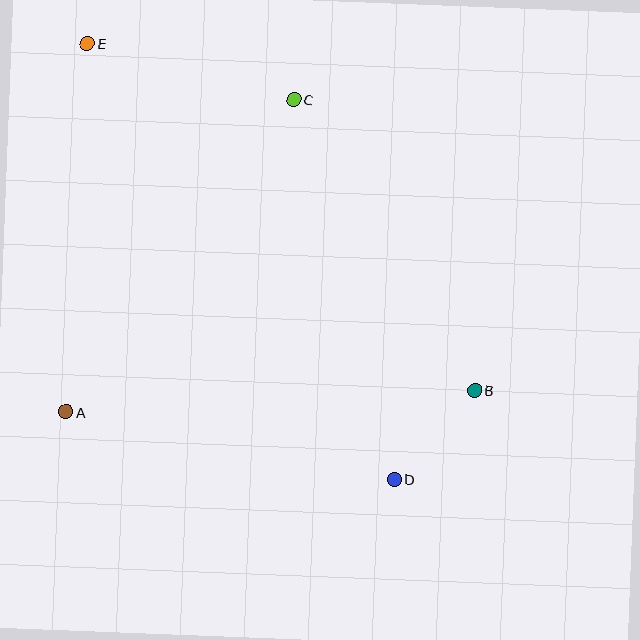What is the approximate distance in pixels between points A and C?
The distance between A and C is approximately 387 pixels.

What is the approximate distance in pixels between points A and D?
The distance between A and D is approximately 335 pixels.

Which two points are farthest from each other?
Points D and E are farthest from each other.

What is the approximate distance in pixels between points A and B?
The distance between A and B is approximately 409 pixels.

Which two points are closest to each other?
Points B and D are closest to each other.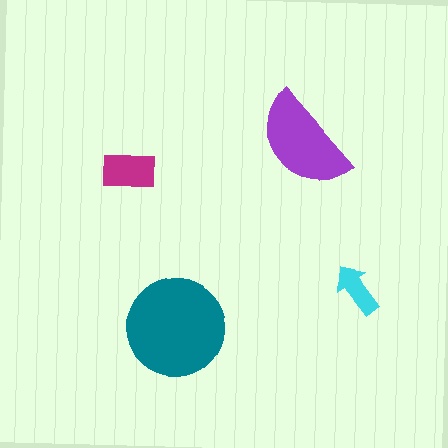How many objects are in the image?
There are 4 objects in the image.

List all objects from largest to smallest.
The teal circle, the purple semicircle, the magenta rectangle, the cyan arrow.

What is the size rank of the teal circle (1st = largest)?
1st.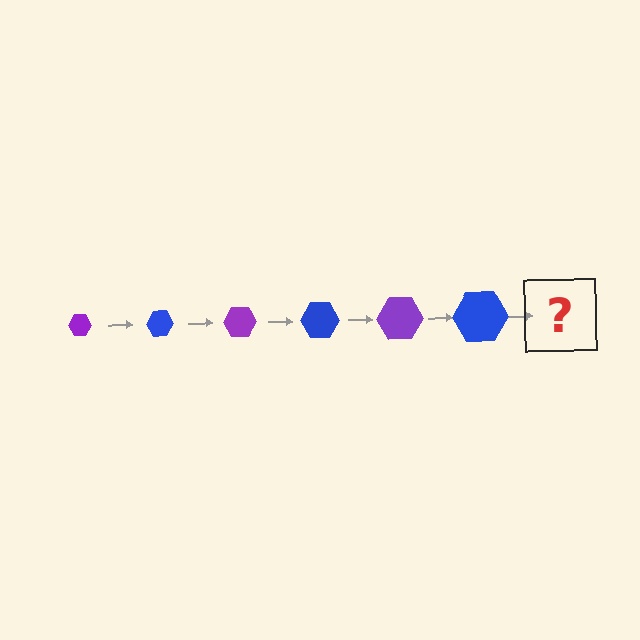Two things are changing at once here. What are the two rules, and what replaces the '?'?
The two rules are that the hexagon grows larger each step and the color cycles through purple and blue. The '?' should be a purple hexagon, larger than the previous one.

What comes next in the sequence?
The next element should be a purple hexagon, larger than the previous one.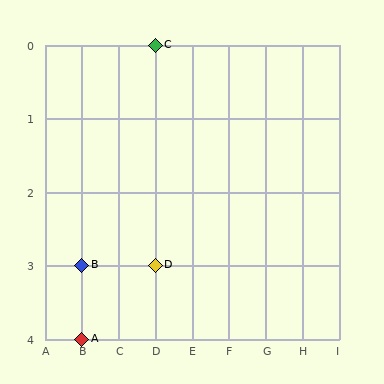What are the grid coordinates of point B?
Point B is at grid coordinates (B, 3).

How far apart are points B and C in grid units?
Points B and C are 2 columns and 3 rows apart (about 3.6 grid units diagonally).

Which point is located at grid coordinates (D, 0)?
Point C is at (D, 0).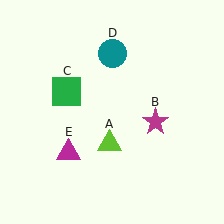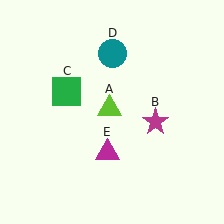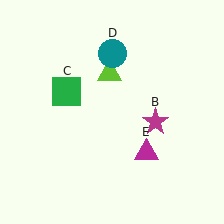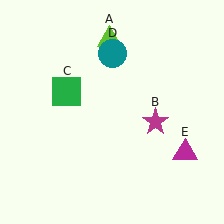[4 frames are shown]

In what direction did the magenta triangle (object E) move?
The magenta triangle (object E) moved right.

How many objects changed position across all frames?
2 objects changed position: lime triangle (object A), magenta triangle (object E).